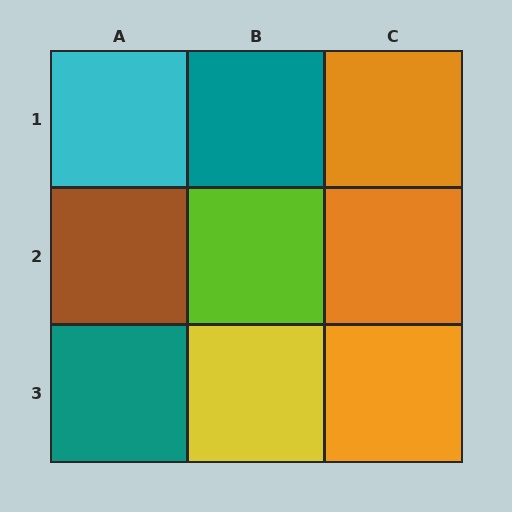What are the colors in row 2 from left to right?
Brown, lime, orange.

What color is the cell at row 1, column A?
Cyan.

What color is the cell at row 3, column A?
Teal.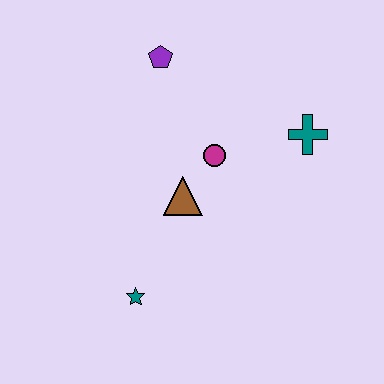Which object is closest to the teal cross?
The magenta circle is closest to the teal cross.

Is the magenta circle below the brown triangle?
No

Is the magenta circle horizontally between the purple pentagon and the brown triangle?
No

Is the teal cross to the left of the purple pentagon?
No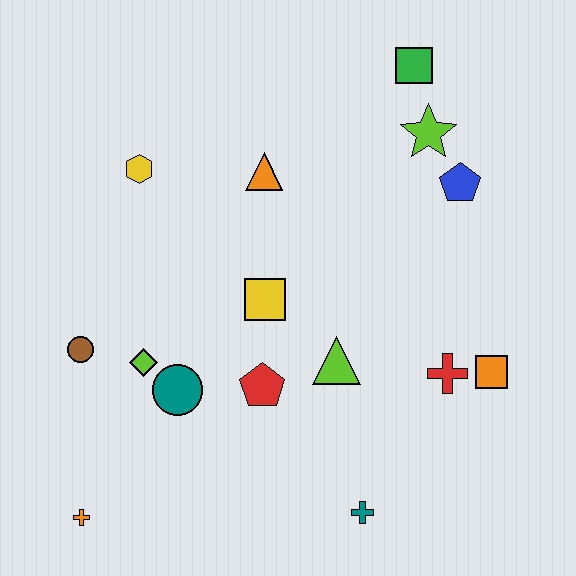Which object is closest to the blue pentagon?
The lime star is closest to the blue pentagon.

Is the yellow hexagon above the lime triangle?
Yes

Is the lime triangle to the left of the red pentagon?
No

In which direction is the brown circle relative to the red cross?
The brown circle is to the left of the red cross.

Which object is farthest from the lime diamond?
The green square is farthest from the lime diamond.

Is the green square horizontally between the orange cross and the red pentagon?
No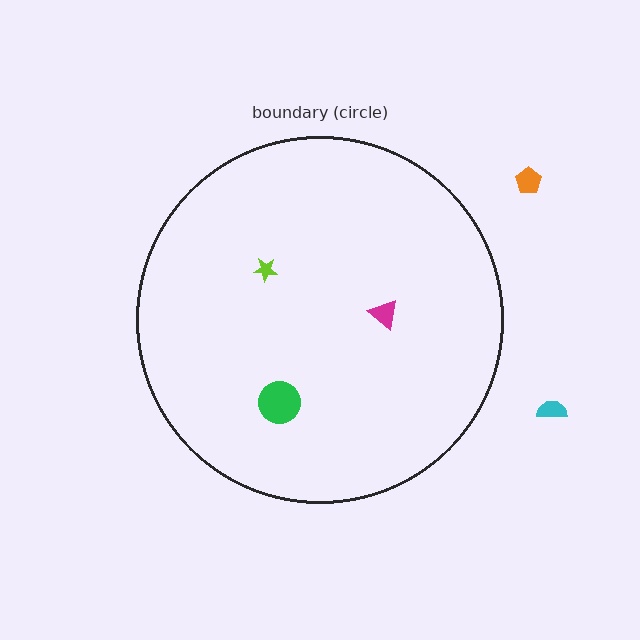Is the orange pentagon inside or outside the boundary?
Outside.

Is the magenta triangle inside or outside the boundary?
Inside.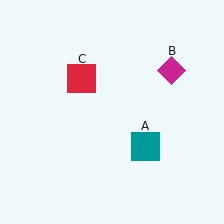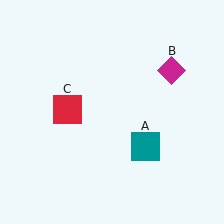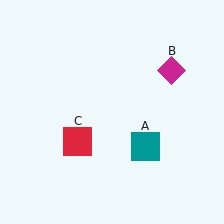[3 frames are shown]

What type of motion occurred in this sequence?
The red square (object C) rotated counterclockwise around the center of the scene.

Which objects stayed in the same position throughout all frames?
Teal square (object A) and magenta diamond (object B) remained stationary.